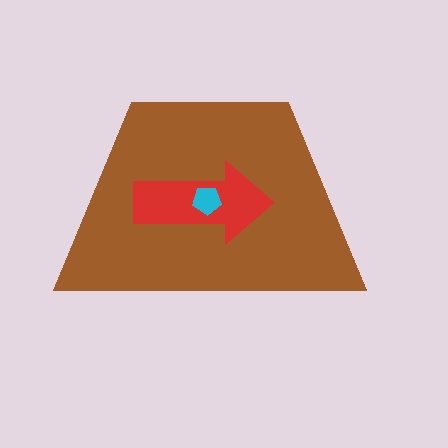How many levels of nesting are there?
3.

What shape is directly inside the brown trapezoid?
The red arrow.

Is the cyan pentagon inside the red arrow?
Yes.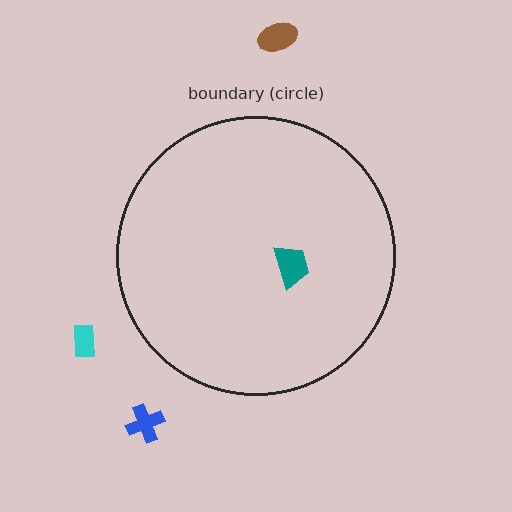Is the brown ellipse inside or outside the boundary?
Outside.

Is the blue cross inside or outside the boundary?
Outside.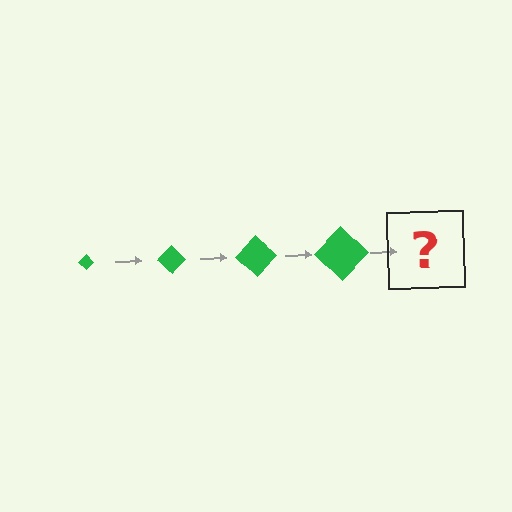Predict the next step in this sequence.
The next step is a green diamond, larger than the previous one.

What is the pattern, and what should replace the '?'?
The pattern is that the diamond gets progressively larger each step. The '?' should be a green diamond, larger than the previous one.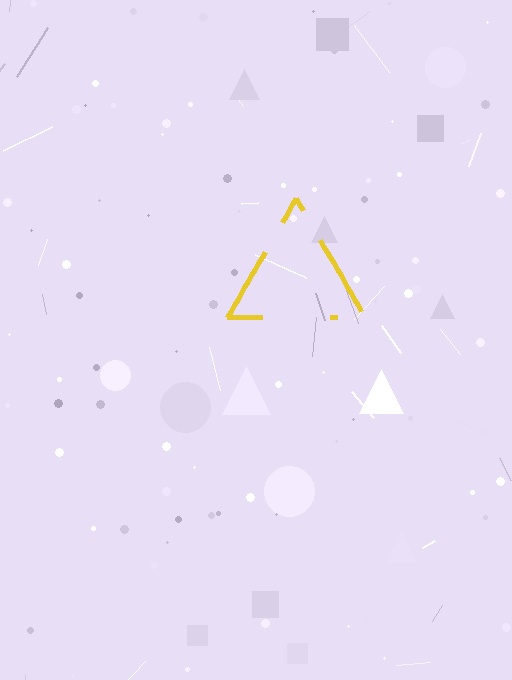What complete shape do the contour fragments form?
The contour fragments form a triangle.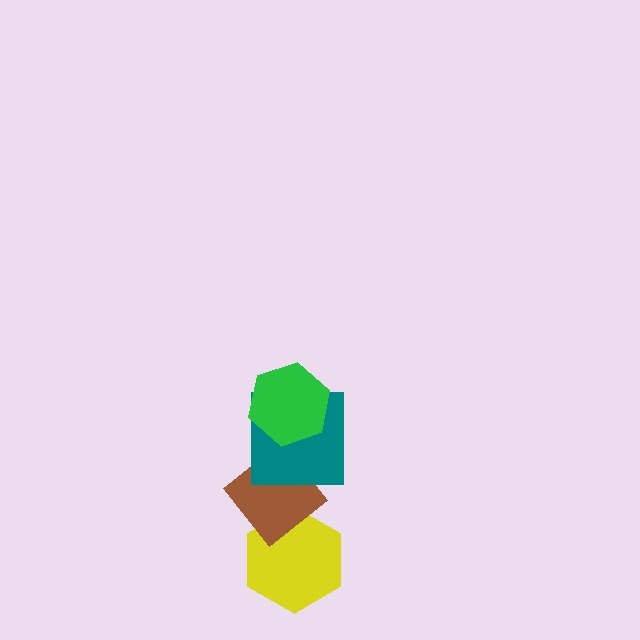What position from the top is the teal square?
The teal square is 2nd from the top.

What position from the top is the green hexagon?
The green hexagon is 1st from the top.